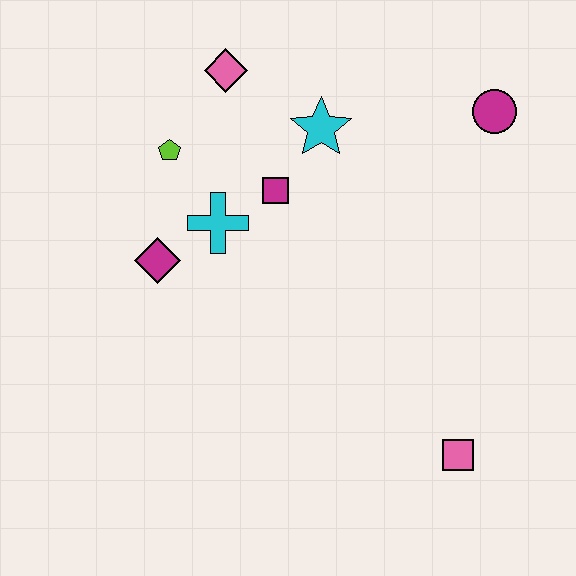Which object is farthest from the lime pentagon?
The pink square is farthest from the lime pentagon.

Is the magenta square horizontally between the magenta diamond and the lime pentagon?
No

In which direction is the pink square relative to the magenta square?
The pink square is below the magenta square.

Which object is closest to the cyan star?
The magenta square is closest to the cyan star.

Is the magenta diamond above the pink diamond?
No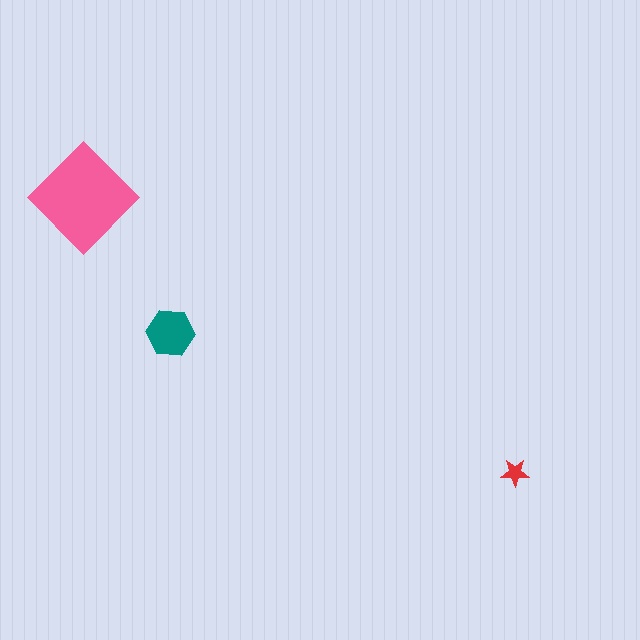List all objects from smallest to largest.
The red star, the teal hexagon, the pink diamond.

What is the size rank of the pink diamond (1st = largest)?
1st.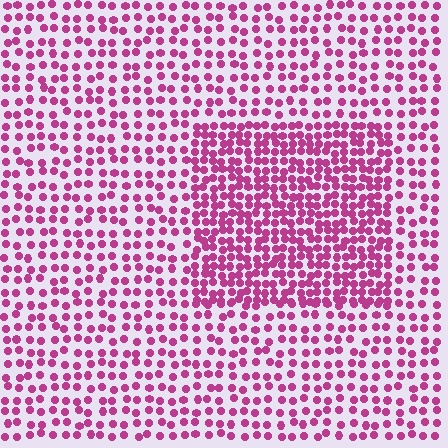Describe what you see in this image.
The image contains small magenta elements arranged at two different densities. A rectangle-shaped region is visible where the elements are more densely packed than the surrounding area.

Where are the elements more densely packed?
The elements are more densely packed inside the rectangle boundary.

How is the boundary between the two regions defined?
The boundary is defined by a change in element density (approximately 1.9x ratio). All elements are the same color, size, and shape.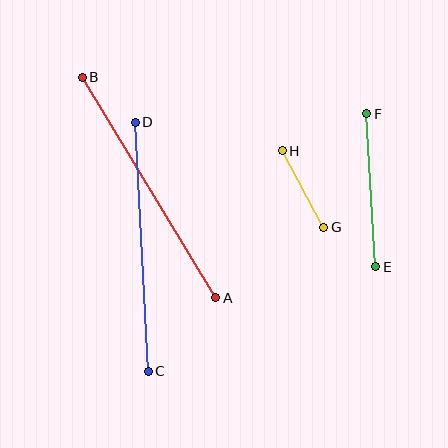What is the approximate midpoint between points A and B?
The midpoint is at approximately (149, 187) pixels.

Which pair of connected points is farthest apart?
Points A and B are farthest apart.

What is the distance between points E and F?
The distance is approximately 153 pixels.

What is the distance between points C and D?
The distance is approximately 249 pixels.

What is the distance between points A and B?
The distance is approximately 258 pixels.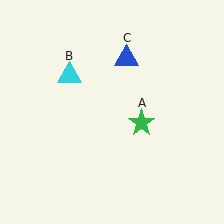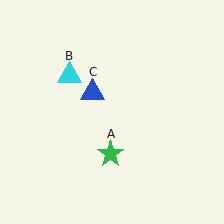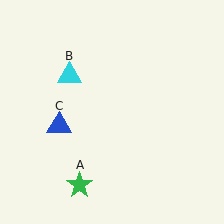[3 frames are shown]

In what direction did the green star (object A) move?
The green star (object A) moved down and to the left.